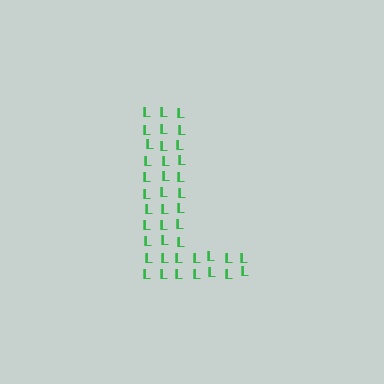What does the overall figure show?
The overall figure shows the letter L.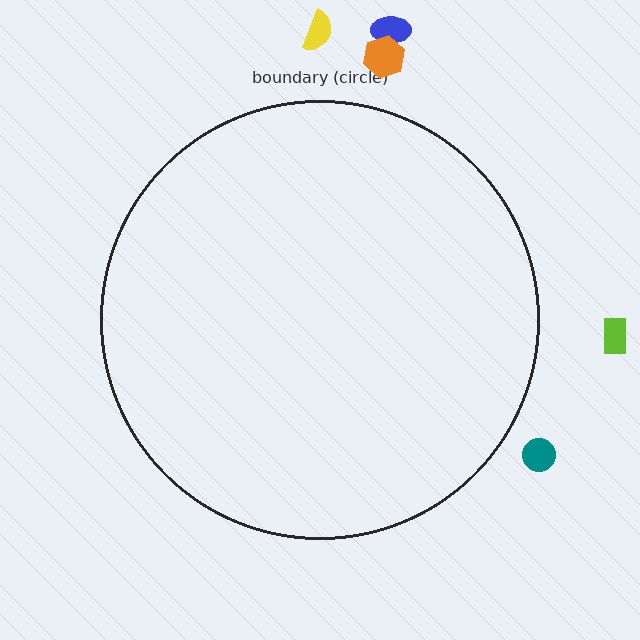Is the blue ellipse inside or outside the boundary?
Outside.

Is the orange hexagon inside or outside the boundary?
Outside.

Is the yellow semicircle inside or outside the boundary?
Outside.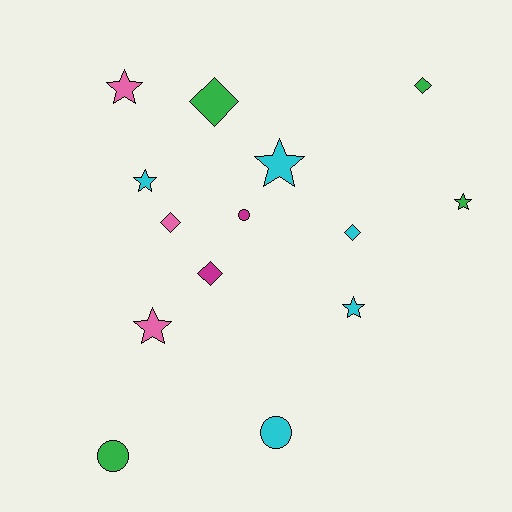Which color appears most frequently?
Cyan, with 5 objects.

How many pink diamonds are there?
There is 1 pink diamond.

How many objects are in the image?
There are 14 objects.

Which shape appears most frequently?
Star, with 6 objects.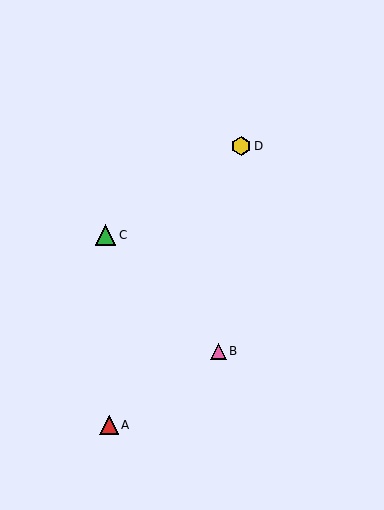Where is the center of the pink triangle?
The center of the pink triangle is at (218, 351).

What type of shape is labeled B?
Shape B is a pink triangle.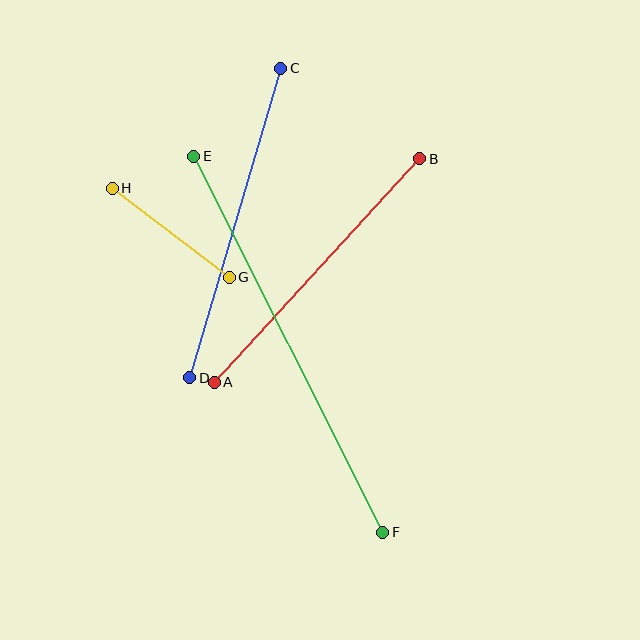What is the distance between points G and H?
The distance is approximately 147 pixels.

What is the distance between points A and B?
The distance is approximately 304 pixels.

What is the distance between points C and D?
The distance is approximately 322 pixels.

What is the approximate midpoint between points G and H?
The midpoint is at approximately (171, 233) pixels.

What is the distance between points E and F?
The distance is approximately 421 pixels.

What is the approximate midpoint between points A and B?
The midpoint is at approximately (317, 270) pixels.